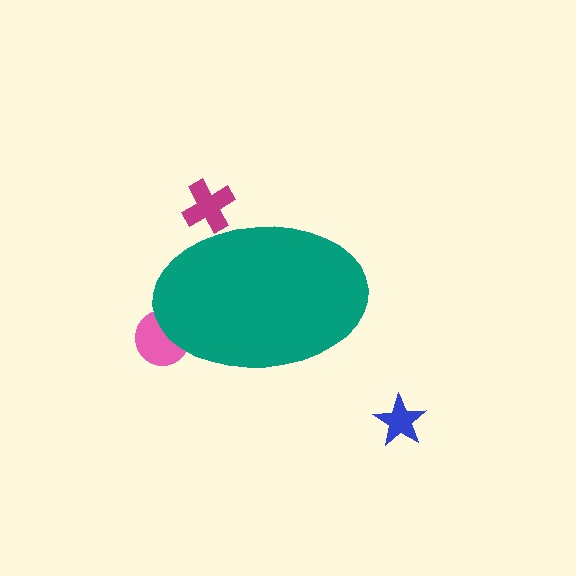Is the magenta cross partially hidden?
Yes, the magenta cross is partially hidden behind the teal ellipse.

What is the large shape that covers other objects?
A teal ellipse.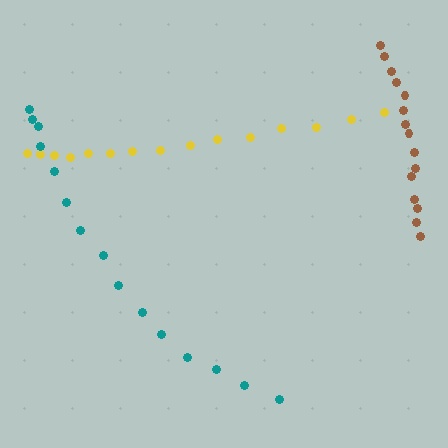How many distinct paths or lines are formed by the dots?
There are 3 distinct paths.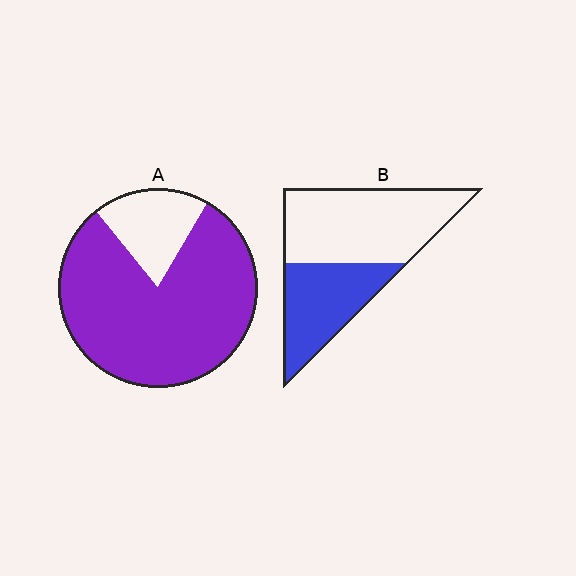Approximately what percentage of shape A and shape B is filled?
A is approximately 80% and B is approximately 40%.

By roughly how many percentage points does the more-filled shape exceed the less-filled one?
By roughly 40 percentage points (A over B).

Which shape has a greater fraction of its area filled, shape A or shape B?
Shape A.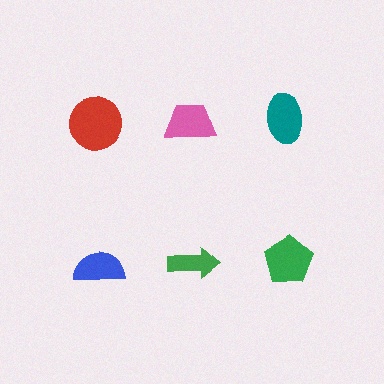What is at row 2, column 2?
A green arrow.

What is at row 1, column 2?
A pink trapezoid.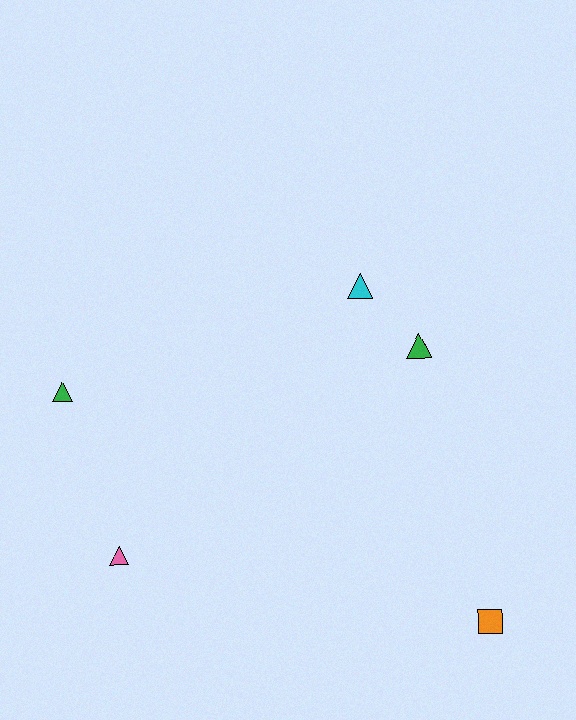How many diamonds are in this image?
There are no diamonds.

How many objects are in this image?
There are 5 objects.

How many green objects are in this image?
There are 2 green objects.